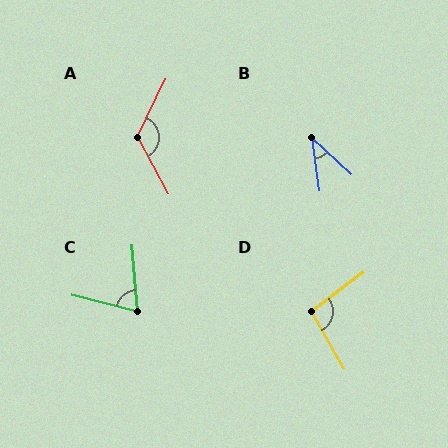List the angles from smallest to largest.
B (40°), C (71°), D (97°), A (126°).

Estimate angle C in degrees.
Approximately 71 degrees.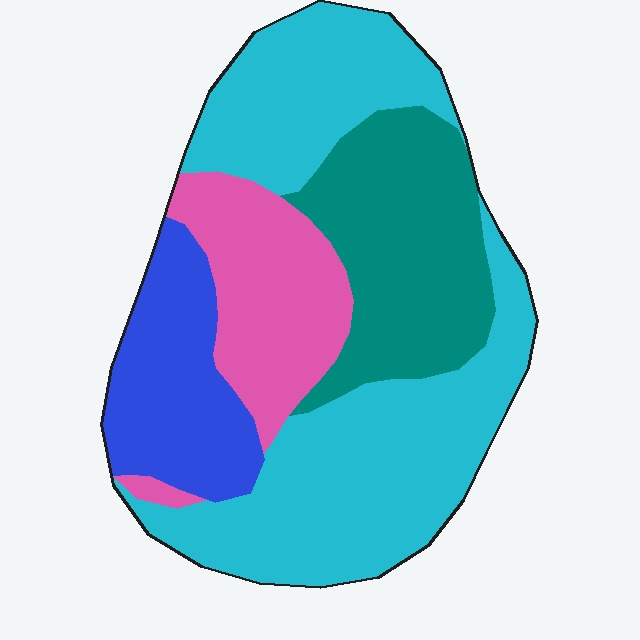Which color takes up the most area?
Cyan, at roughly 45%.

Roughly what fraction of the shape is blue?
Blue takes up about one sixth (1/6) of the shape.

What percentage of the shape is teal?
Teal covers 22% of the shape.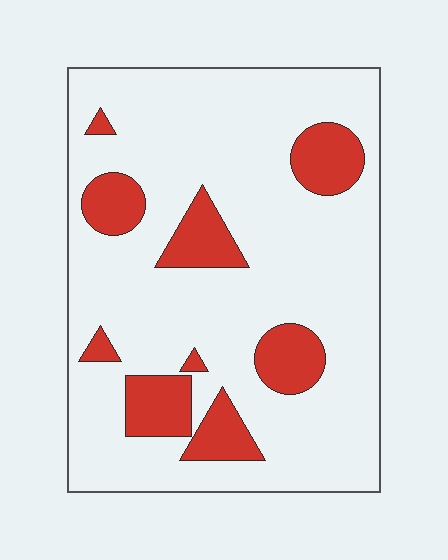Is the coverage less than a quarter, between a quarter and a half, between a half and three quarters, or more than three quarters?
Less than a quarter.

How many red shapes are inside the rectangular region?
9.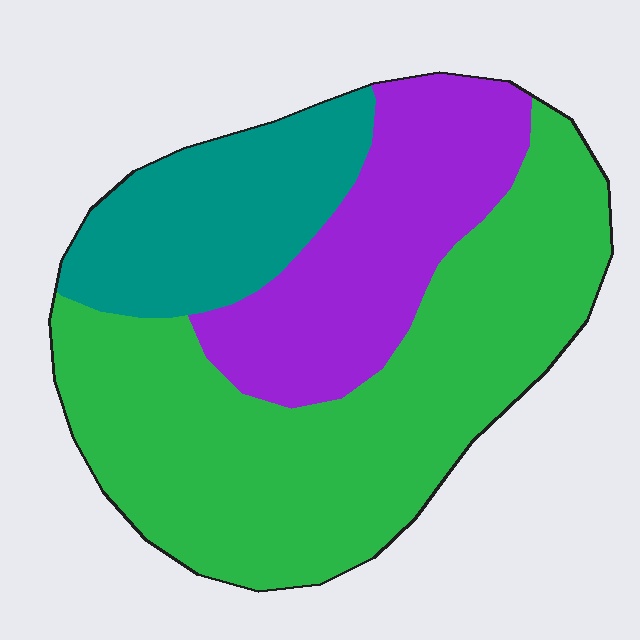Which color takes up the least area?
Teal, at roughly 20%.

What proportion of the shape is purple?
Purple covers 26% of the shape.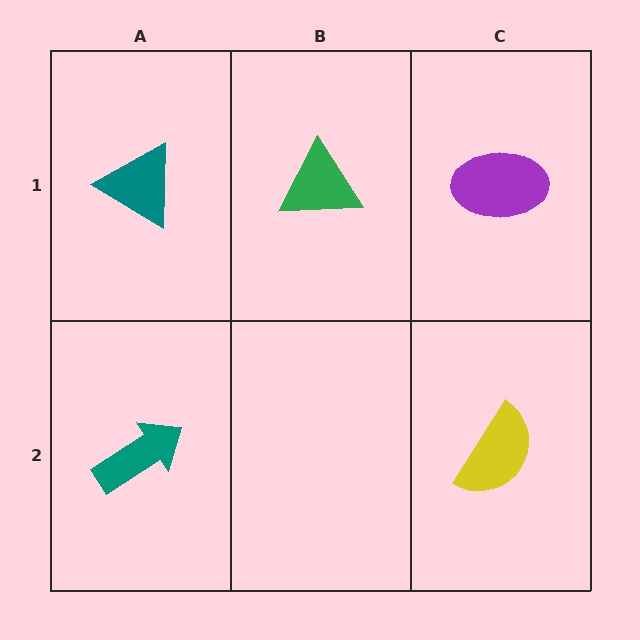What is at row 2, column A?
A teal arrow.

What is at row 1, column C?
A purple ellipse.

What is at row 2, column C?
A yellow semicircle.